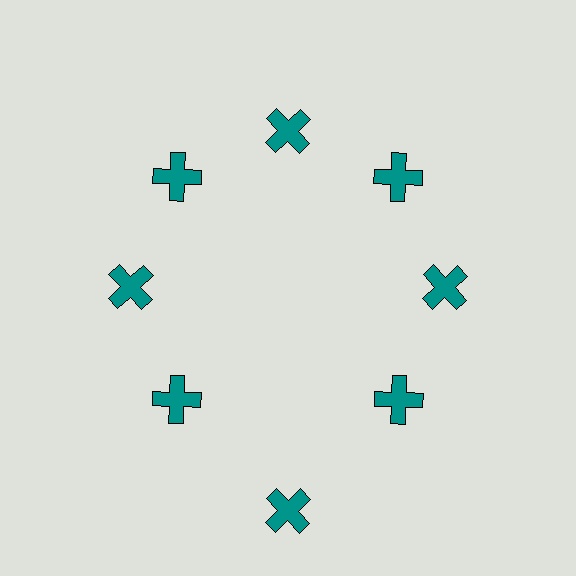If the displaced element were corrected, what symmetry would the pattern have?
It would have 8-fold rotational symmetry — the pattern would map onto itself every 45 degrees.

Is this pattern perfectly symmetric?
No. The 8 teal crosses are arranged in a ring, but one element near the 6 o'clock position is pushed outward from the center, breaking the 8-fold rotational symmetry.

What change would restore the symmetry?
The symmetry would be restored by moving it inward, back onto the ring so that all 8 crosses sit at equal angles and equal distance from the center.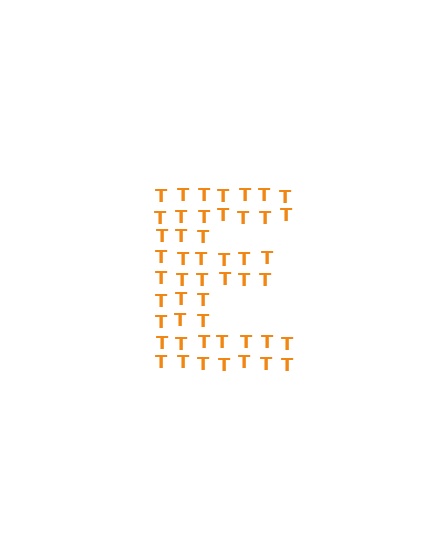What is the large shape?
The large shape is the letter E.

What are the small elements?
The small elements are letter T's.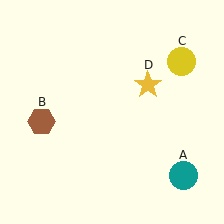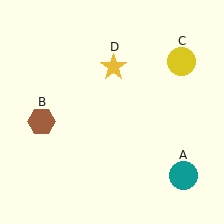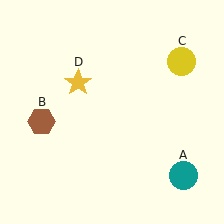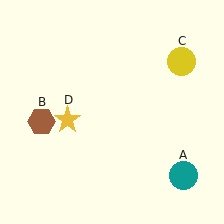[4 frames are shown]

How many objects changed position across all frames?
1 object changed position: yellow star (object D).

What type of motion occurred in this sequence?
The yellow star (object D) rotated counterclockwise around the center of the scene.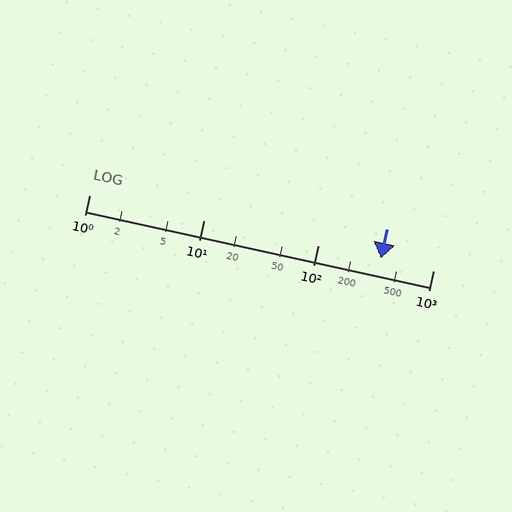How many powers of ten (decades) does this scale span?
The scale spans 3 decades, from 1 to 1000.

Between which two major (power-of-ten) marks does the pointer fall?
The pointer is between 100 and 1000.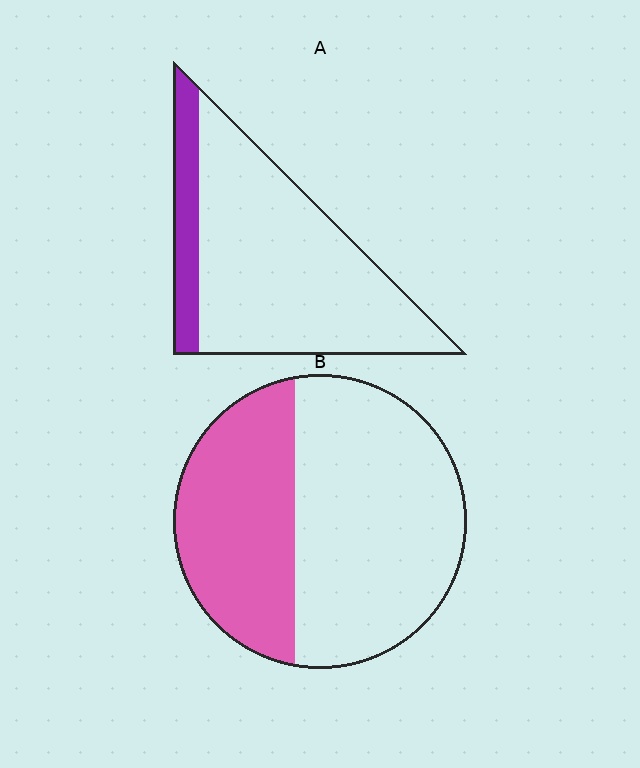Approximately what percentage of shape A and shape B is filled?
A is approximately 15% and B is approximately 40%.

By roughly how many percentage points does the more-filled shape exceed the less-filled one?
By roughly 20 percentage points (B over A).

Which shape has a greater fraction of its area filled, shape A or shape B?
Shape B.